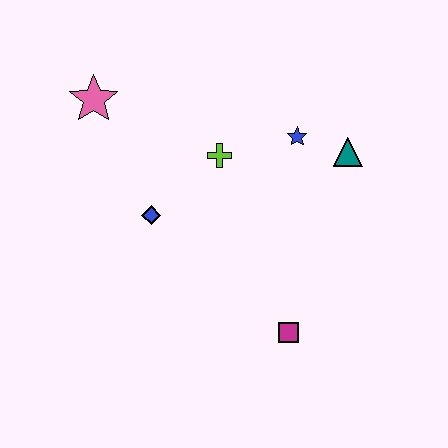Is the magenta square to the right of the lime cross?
Yes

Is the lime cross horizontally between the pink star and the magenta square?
Yes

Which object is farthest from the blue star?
The pink star is farthest from the blue star.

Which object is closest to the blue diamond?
The lime cross is closest to the blue diamond.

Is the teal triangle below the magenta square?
No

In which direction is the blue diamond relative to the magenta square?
The blue diamond is to the left of the magenta square.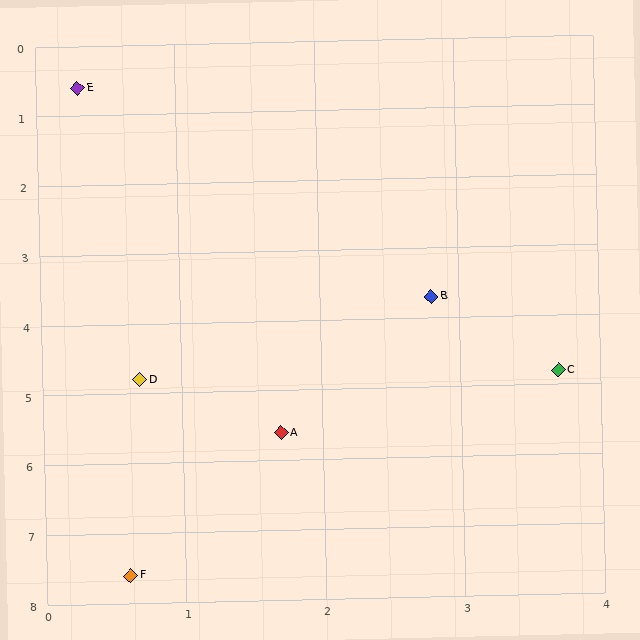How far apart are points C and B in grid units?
Points C and B are about 1.4 grid units apart.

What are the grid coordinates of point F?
Point F is at approximately (0.6, 7.6).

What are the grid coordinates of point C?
Point C is at approximately (3.7, 4.8).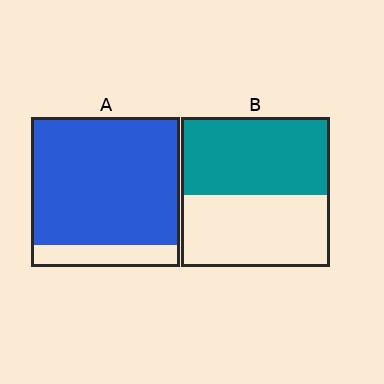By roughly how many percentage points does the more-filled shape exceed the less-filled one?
By roughly 35 percentage points (A over B).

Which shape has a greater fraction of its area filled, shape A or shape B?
Shape A.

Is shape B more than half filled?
Roughly half.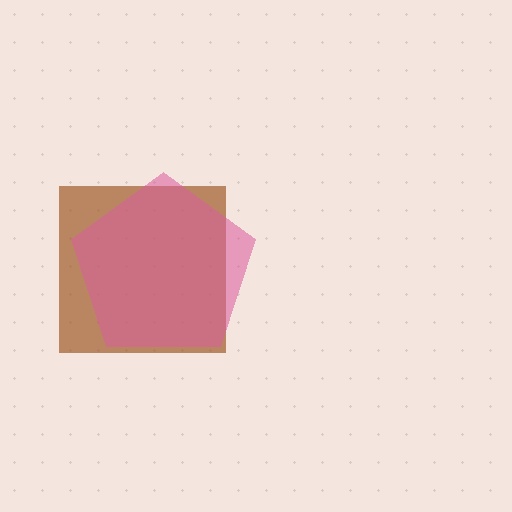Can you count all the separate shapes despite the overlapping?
Yes, there are 2 separate shapes.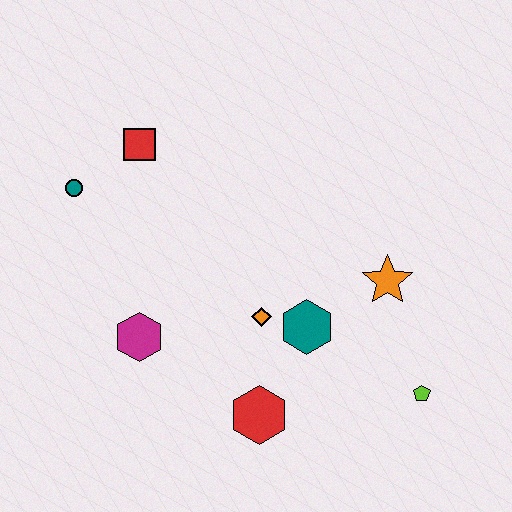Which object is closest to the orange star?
The teal hexagon is closest to the orange star.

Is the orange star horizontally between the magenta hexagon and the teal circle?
No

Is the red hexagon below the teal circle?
Yes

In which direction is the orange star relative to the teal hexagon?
The orange star is to the right of the teal hexagon.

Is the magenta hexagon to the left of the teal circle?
No